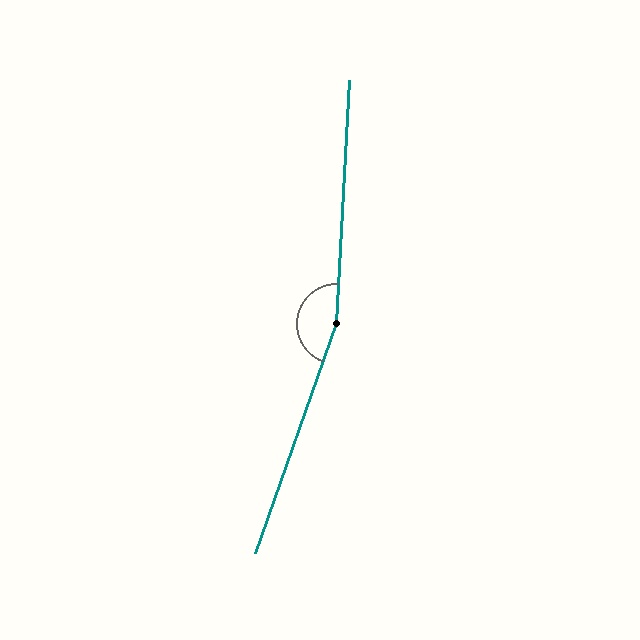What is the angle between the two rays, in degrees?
Approximately 163 degrees.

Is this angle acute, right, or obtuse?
It is obtuse.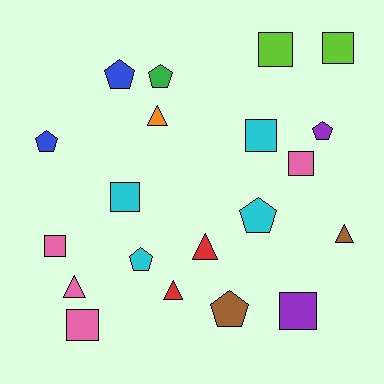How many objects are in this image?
There are 20 objects.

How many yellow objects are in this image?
There are no yellow objects.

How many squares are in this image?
There are 8 squares.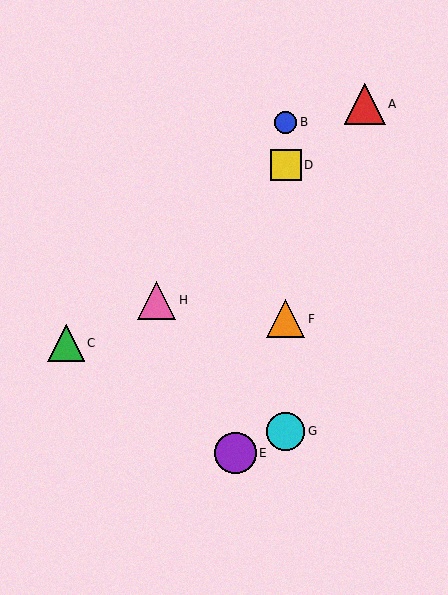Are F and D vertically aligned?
Yes, both are at x≈286.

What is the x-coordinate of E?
Object E is at x≈236.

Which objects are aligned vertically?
Objects B, D, F, G are aligned vertically.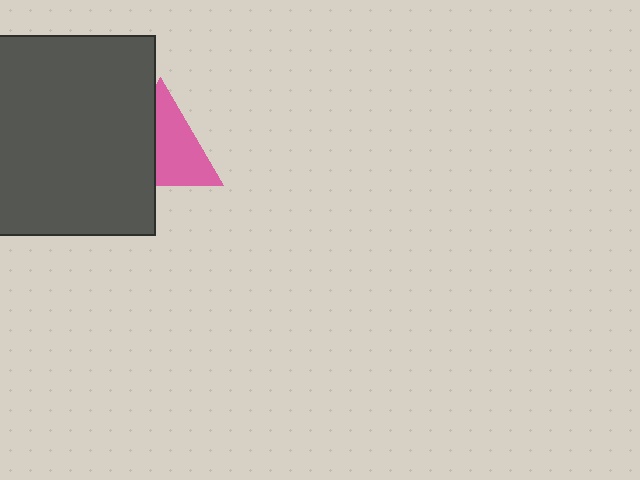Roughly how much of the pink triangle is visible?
About half of it is visible (roughly 58%).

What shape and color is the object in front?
The object in front is a dark gray square.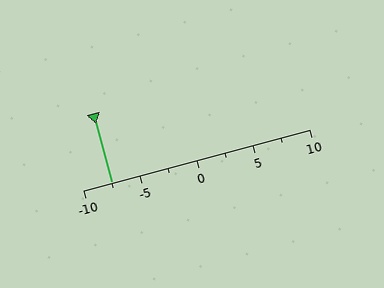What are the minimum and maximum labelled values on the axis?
The axis runs from -10 to 10.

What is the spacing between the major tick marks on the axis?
The major ticks are spaced 5 apart.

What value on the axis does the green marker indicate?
The marker indicates approximately -7.5.